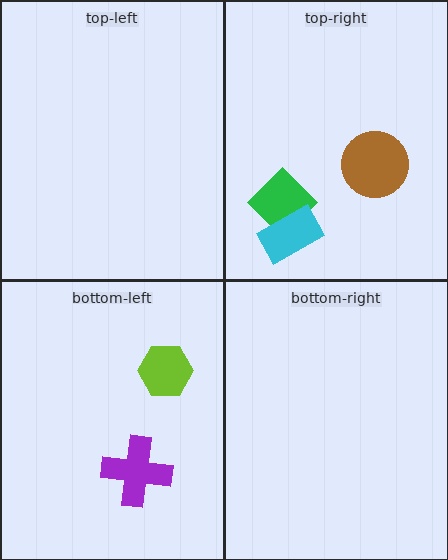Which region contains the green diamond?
The top-right region.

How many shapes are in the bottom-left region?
2.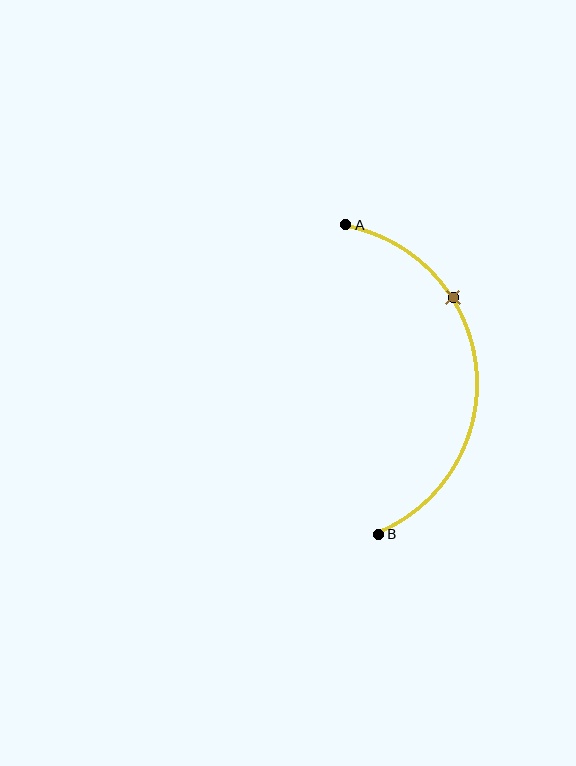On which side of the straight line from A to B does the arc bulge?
The arc bulges to the right of the straight line connecting A and B.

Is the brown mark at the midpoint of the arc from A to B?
No. The brown mark lies on the arc but is closer to endpoint A. The arc midpoint would be at the point on the curve equidistant along the arc from both A and B.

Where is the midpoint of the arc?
The arc midpoint is the point on the curve farthest from the straight line joining A and B. It sits to the right of that line.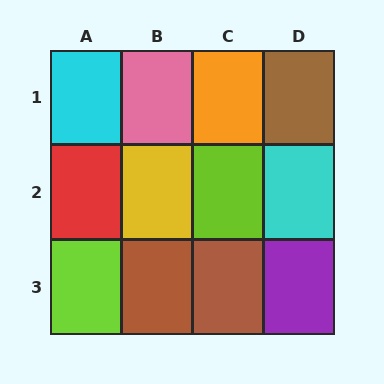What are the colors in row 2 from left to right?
Red, yellow, lime, cyan.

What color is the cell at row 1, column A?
Cyan.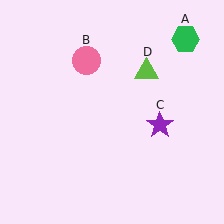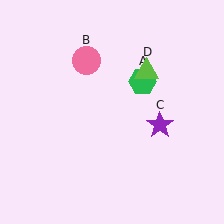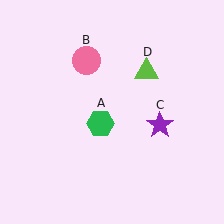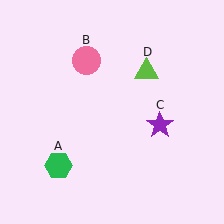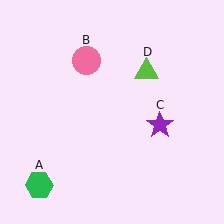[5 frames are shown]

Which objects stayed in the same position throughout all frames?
Pink circle (object B) and purple star (object C) and lime triangle (object D) remained stationary.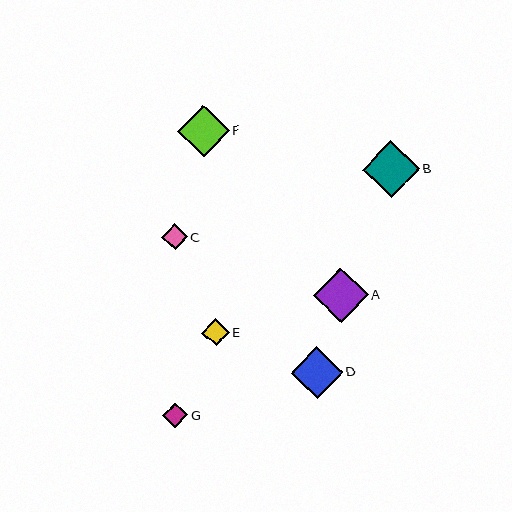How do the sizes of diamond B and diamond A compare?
Diamond B and diamond A are approximately the same size.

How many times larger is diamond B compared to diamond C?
Diamond B is approximately 2.2 times the size of diamond C.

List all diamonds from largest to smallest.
From largest to smallest: B, A, F, D, E, C, G.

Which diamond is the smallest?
Diamond G is the smallest with a size of approximately 25 pixels.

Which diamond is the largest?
Diamond B is the largest with a size of approximately 57 pixels.